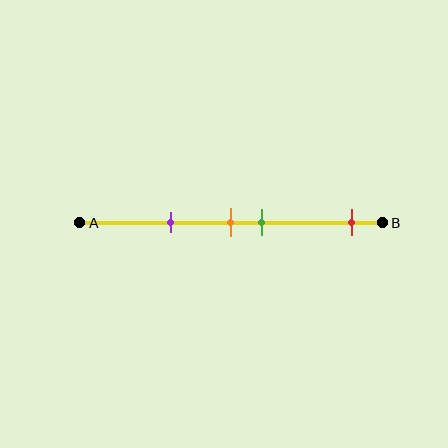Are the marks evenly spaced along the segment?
No, the marks are not evenly spaced.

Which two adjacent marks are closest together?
The orange and green marks are the closest adjacent pair.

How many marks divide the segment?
There are 4 marks dividing the segment.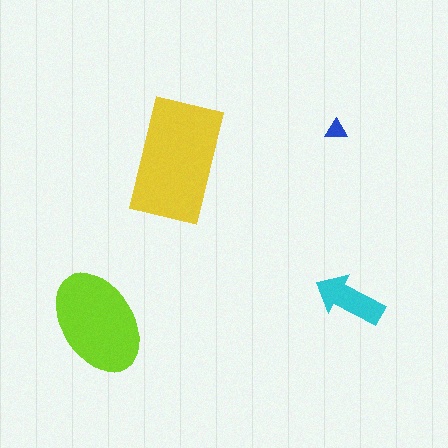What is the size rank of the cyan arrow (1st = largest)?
3rd.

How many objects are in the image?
There are 4 objects in the image.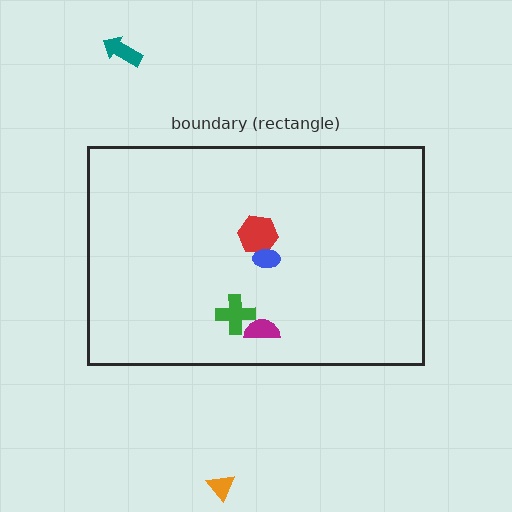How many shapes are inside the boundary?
4 inside, 2 outside.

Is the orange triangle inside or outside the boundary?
Outside.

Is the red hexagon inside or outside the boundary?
Inside.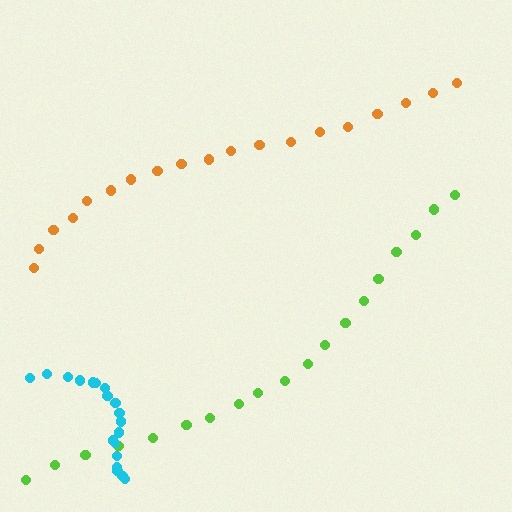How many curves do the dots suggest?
There are 3 distinct paths.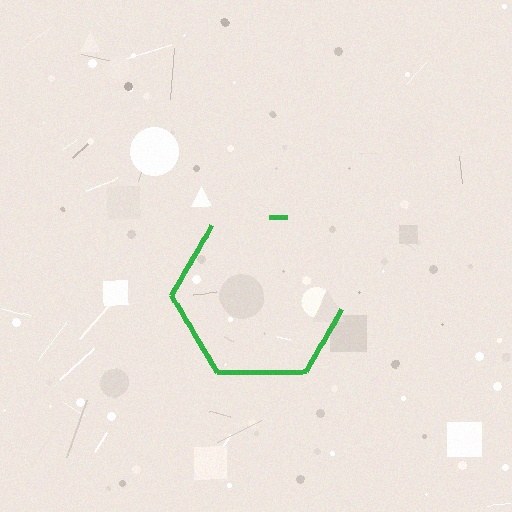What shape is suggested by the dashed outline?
The dashed outline suggests a hexagon.